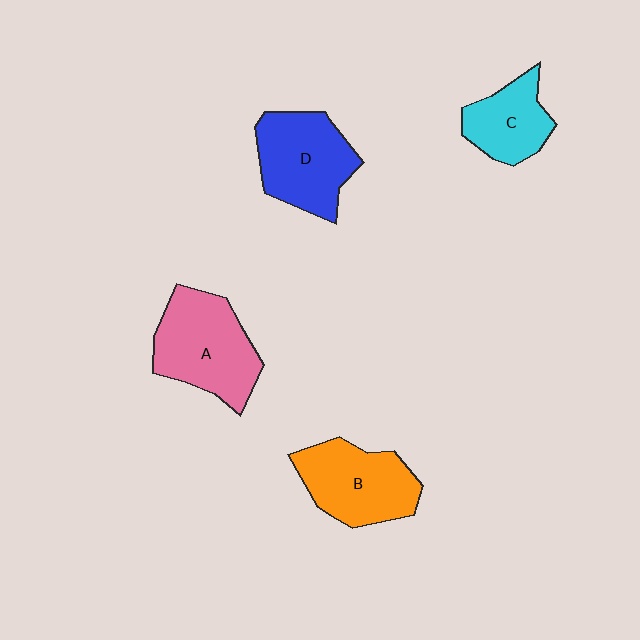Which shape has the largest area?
Shape A (pink).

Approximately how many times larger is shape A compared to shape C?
Approximately 1.6 times.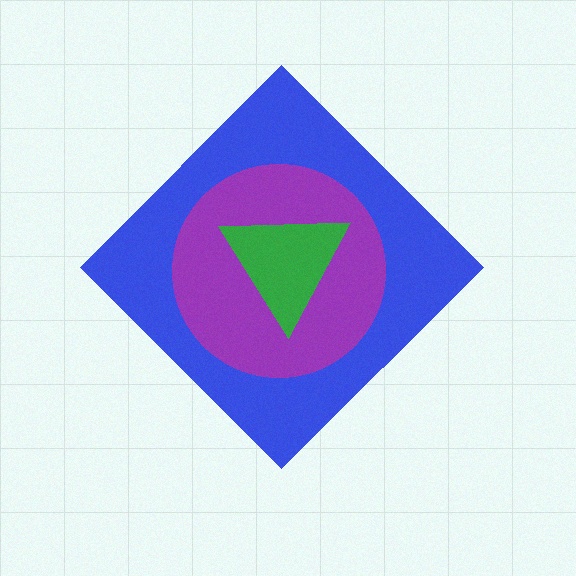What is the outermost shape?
The blue diamond.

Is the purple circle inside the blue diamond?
Yes.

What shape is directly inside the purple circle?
The green triangle.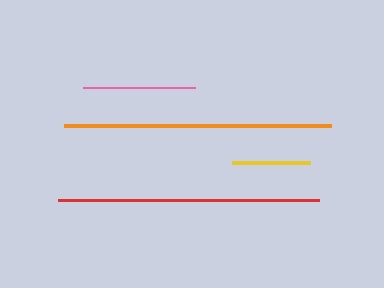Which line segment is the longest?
The orange line is the longest at approximately 267 pixels.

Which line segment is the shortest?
The yellow line is the shortest at approximately 78 pixels.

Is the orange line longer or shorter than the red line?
The orange line is longer than the red line.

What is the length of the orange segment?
The orange segment is approximately 267 pixels long.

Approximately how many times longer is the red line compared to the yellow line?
The red line is approximately 3.3 times the length of the yellow line.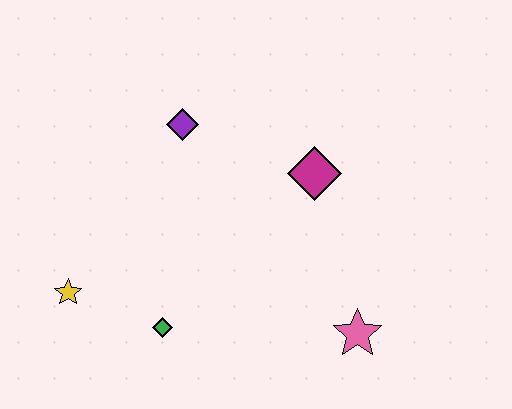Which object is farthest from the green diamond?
The magenta diamond is farthest from the green diamond.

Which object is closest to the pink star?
The magenta diamond is closest to the pink star.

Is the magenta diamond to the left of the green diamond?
No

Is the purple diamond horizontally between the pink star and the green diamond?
Yes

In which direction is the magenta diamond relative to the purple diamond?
The magenta diamond is to the right of the purple diamond.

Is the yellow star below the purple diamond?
Yes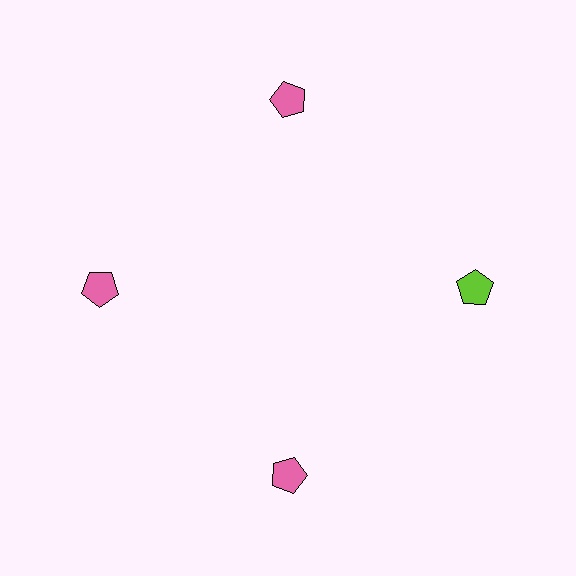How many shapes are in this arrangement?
There are 4 shapes arranged in a ring pattern.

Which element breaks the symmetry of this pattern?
The lime pentagon at roughly the 3 o'clock position breaks the symmetry. All other shapes are pink pentagons.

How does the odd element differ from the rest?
It has a different color: lime instead of pink.